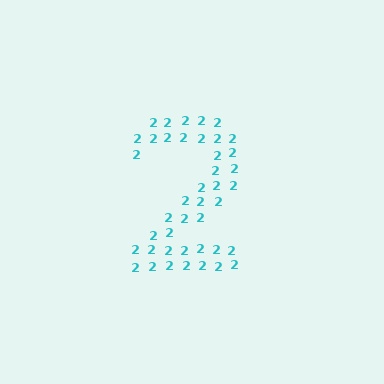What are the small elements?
The small elements are digit 2's.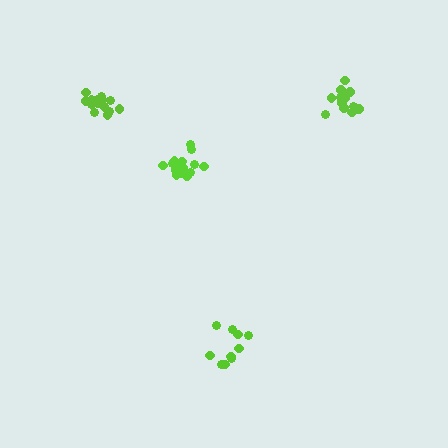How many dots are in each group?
Group 1: 10 dots, Group 2: 15 dots, Group 3: 16 dots, Group 4: 14 dots (55 total).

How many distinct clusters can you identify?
There are 4 distinct clusters.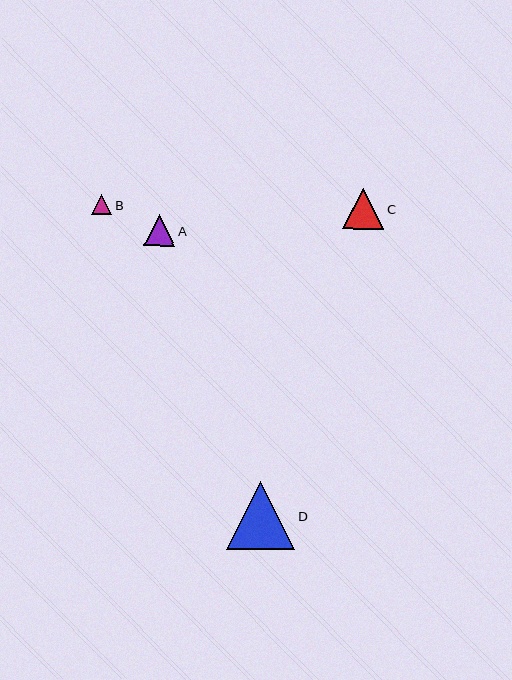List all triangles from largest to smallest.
From largest to smallest: D, C, A, B.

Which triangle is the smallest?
Triangle B is the smallest with a size of approximately 20 pixels.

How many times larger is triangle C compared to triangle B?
Triangle C is approximately 2.0 times the size of triangle B.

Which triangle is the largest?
Triangle D is the largest with a size of approximately 68 pixels.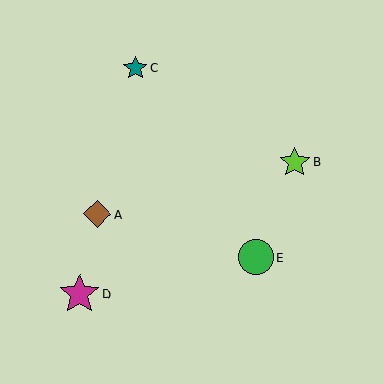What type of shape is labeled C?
Shape C is a teal star.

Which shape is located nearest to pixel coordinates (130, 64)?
The teal star (labeled C) at (135, 68) is nearest to that location.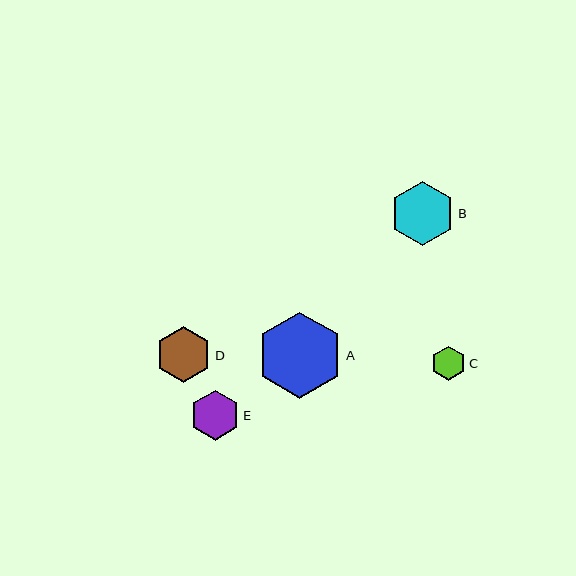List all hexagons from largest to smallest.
From largest to smallest: A, B, D, E, C.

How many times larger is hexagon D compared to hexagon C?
Hexagon D is approximately 1.6 times the size of hexagon C.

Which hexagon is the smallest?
Hexagon C is the smallest with a size of approximately 34 pixels.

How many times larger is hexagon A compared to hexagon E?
Hexagon A is approximately 1.7 times the size of hexagon E.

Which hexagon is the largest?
Hexagon A is the largest with a size of approximately 86 pixels.